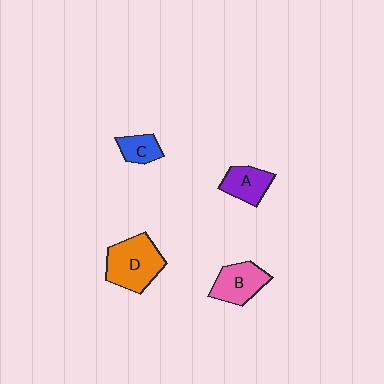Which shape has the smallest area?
Shape C (blue).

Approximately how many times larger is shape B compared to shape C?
Approximately 1.7 times.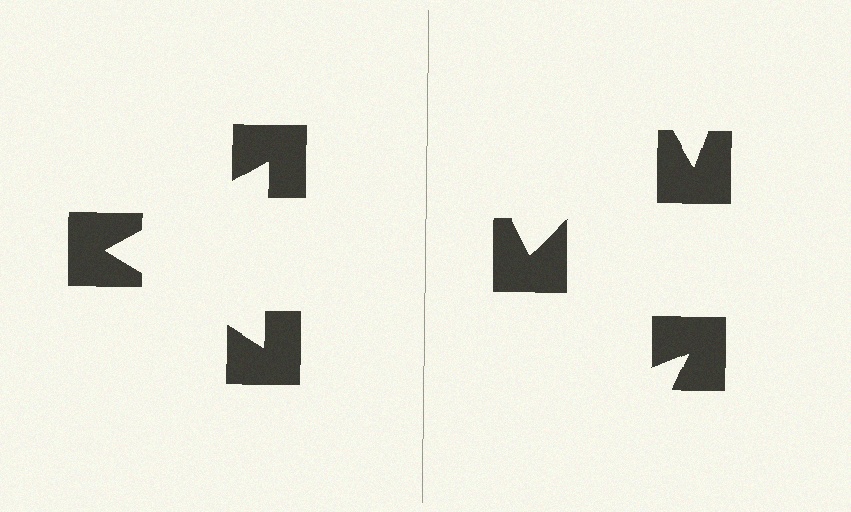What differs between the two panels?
The notched squares are positioned identically on both sides; only the wedge orientations differ. On the left they align to a triangle; on the right they are misaligned.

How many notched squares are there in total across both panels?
6 — 3 on each side.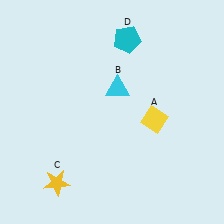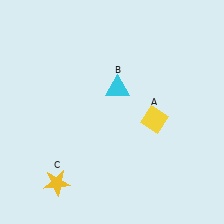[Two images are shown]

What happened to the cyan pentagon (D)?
The cyan pentagon (D) was removed in Image 2. It was in the top-right area of Image 1.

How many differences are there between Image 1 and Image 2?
There is 1 difference between the two images.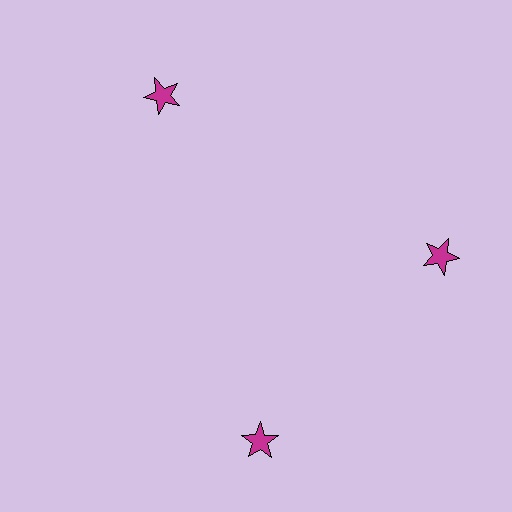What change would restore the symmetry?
The symmetry would be restored by rotating it back into even spacing with its neighbors so that all 3 stars sit at equal angles and equal distance from the center.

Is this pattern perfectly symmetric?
No. The 3 magenta stars are arranged in a ring, but one element near the 7 o'clock position is rotated out of alignment along the ring, breaking the 3-fold rotational symmetry.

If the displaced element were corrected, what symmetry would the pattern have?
It would have 3-fold rotational symmetry — the pattern would map onto itself every 120 degrees.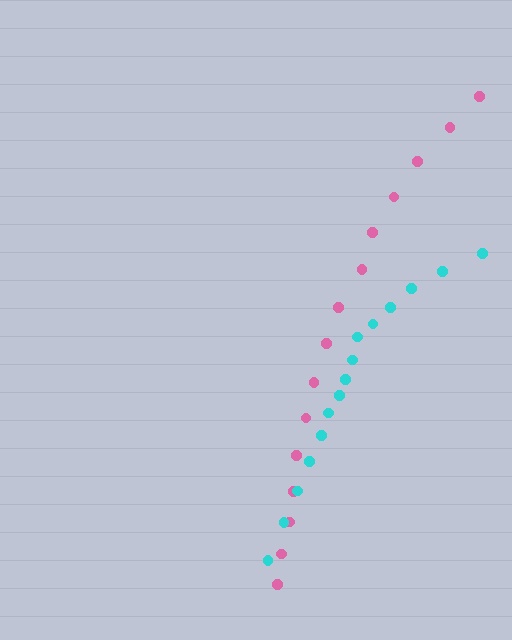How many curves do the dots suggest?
There are 2 distinct paths.